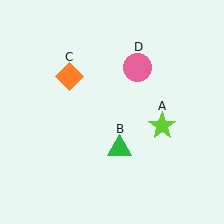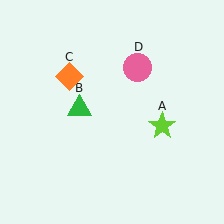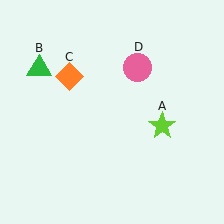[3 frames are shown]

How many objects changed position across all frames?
1 object changed position: green triangle (object B).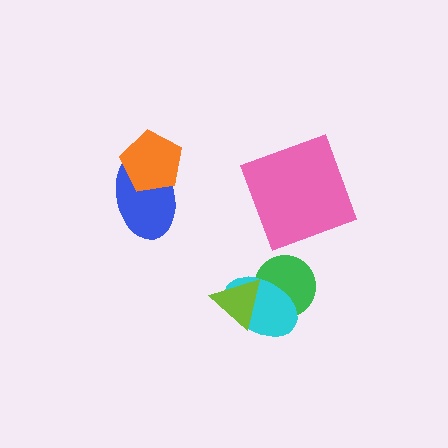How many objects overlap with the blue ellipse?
1 object overlaps with the blue ellipse.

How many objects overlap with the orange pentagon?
1 object overlaps with the orange pentagon.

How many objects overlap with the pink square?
0 objects overlap with the pink square.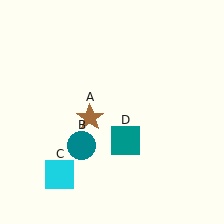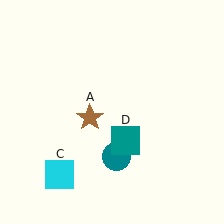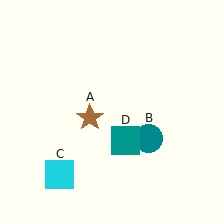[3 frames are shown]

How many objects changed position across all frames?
1 object changed position: teal circle (object B).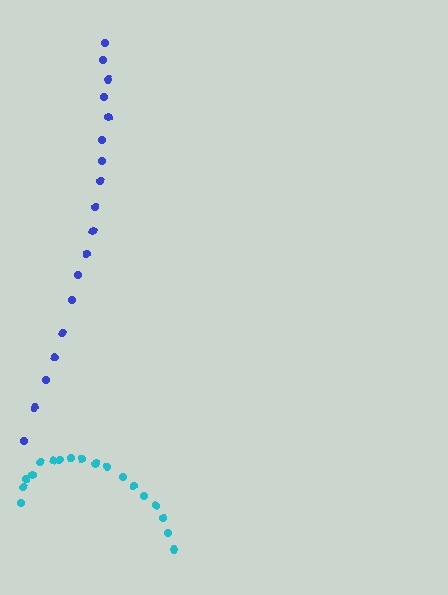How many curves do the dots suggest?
There are 2 distinct paths.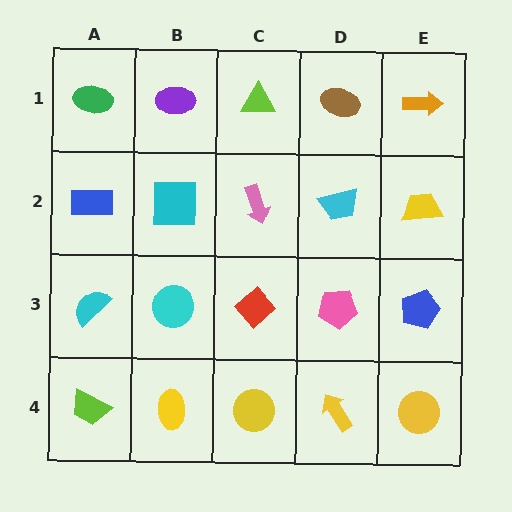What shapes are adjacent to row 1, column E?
A yellow trapezoid (row 2, column E), a brown ellipse (row 1, column D).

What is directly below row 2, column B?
A cyan circle.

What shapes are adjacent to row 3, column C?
A pink arrow (row 2, column C), a yellow circle (row 4, column C), a cyan circle (row 3, column B), a pink pentagon (row 3, column D).